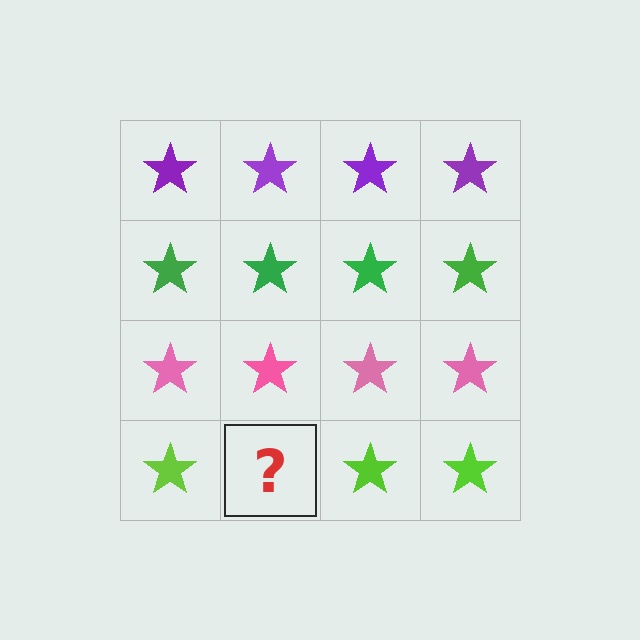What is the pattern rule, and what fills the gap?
The rule is that each row has a consistent color. The gap should be filled with a lime star.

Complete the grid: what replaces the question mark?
The question mark should be replaced with a lime star.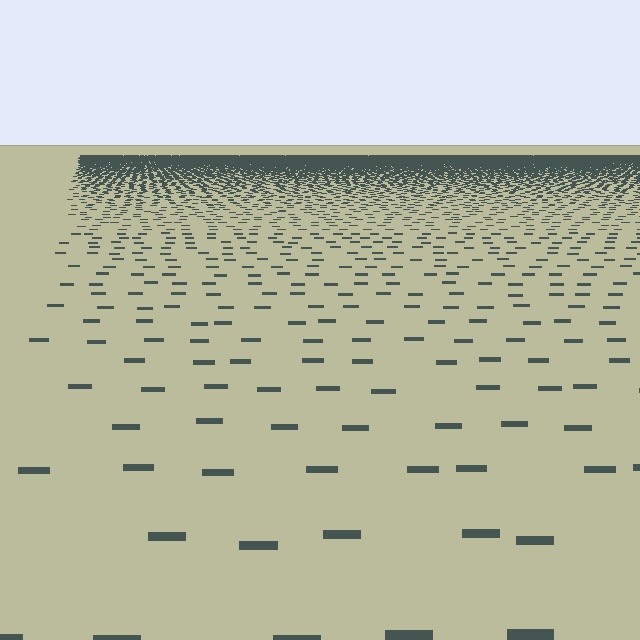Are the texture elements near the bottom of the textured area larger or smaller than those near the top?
Larger. Near the bottom, elements are closer to the viewer and appear at a bigger on-screen size.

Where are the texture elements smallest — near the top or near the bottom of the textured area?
Near the top.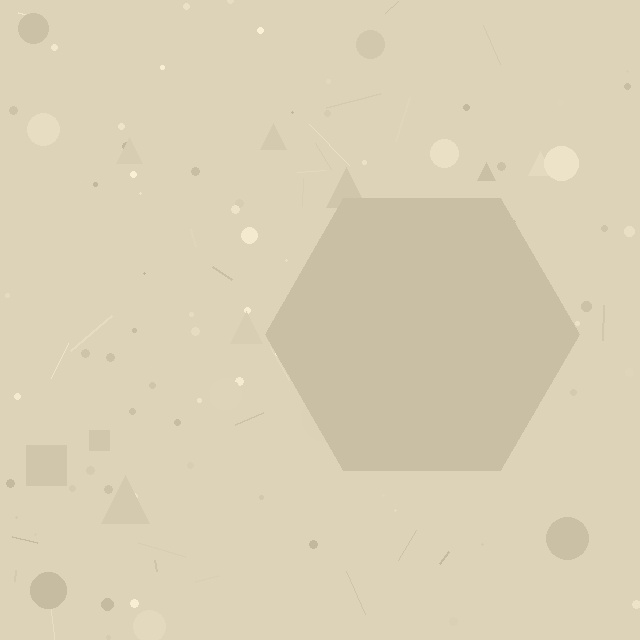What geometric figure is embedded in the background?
A hexagon is embedded in the background.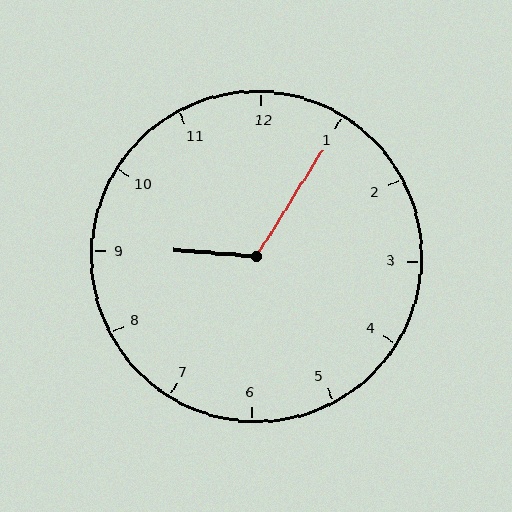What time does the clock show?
9:05.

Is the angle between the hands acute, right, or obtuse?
It is obtuse.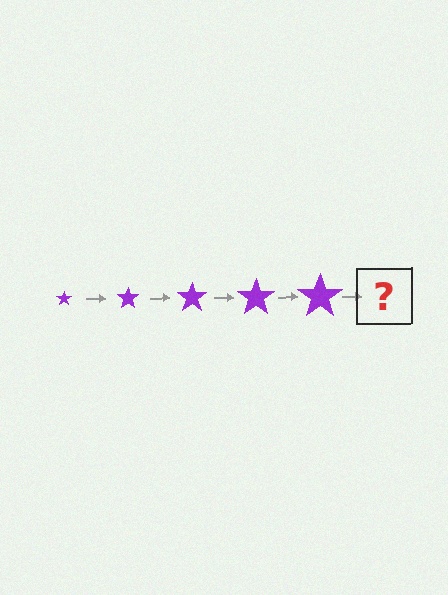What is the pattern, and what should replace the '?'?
The pattern is that the star gets progressively larger each step. The '?' should be a purple star, larger than the previous one.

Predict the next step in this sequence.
The next step is a purple star, larger than the previous one.